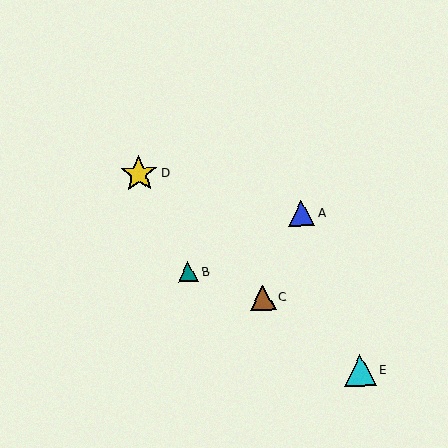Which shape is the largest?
The yellow star (labeled D) is the largest.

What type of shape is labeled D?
Shape D is a yellow star.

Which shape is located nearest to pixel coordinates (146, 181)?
The yellow star (labeled D) at (139, 174) is nearest to that location.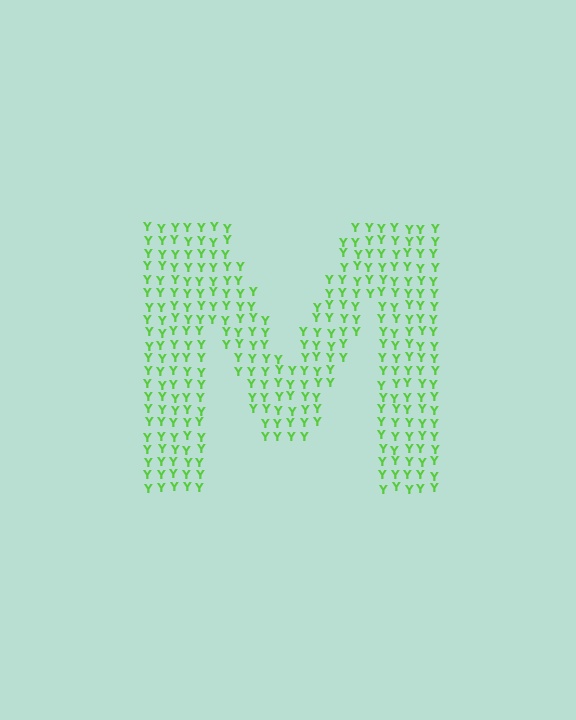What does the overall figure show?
The overall figure shows the letter M.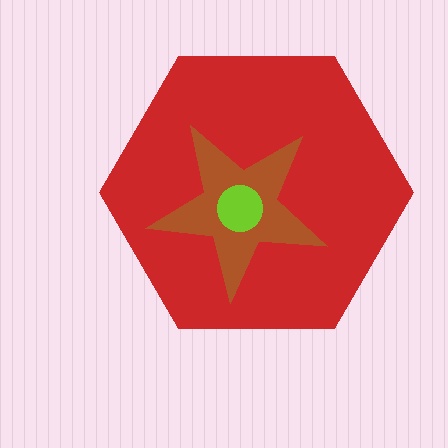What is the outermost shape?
The red hexagon.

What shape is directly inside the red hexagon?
The brown star.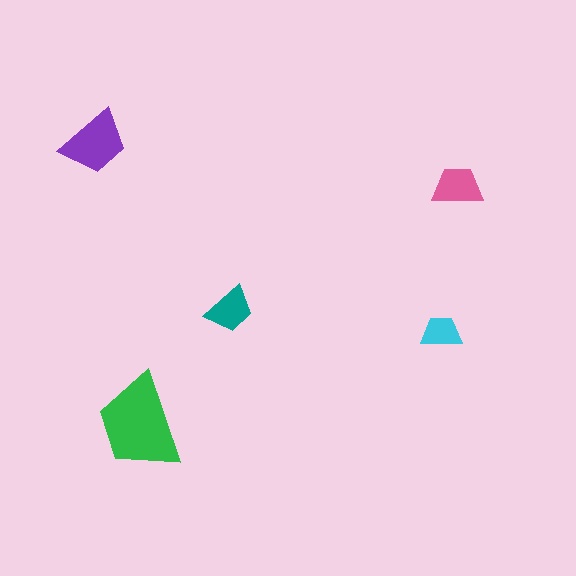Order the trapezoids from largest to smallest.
the green one, the purple one, the pink one, the teal one, the cyan one.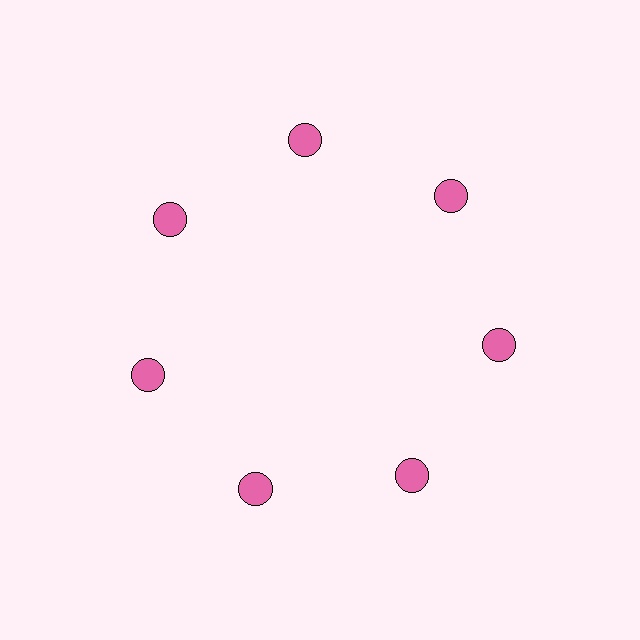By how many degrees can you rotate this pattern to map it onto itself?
The pattern maps onto itself every 51 degrees of rotation.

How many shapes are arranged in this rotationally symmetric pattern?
There are 7 shapes, arranged in 7 groups of 1.